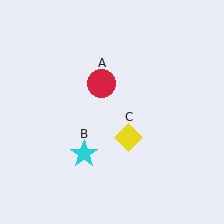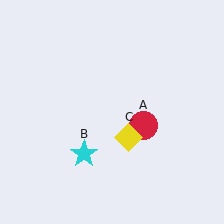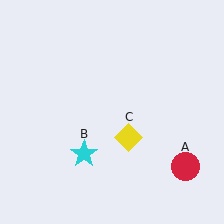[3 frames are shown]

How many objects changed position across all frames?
1 object changed position: red circle (object A).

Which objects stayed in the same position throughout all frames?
Cyan star (object B) and yellow diamond (object C) remained stationary.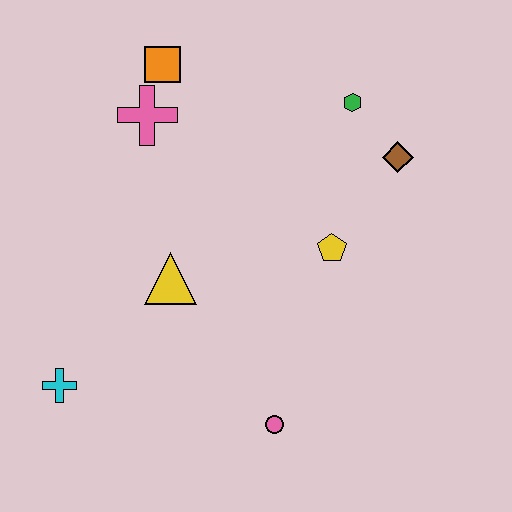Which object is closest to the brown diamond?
The green hexagon is closest to the brown diamond.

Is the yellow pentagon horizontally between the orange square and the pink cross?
No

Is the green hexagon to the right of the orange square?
Yes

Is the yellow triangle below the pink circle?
No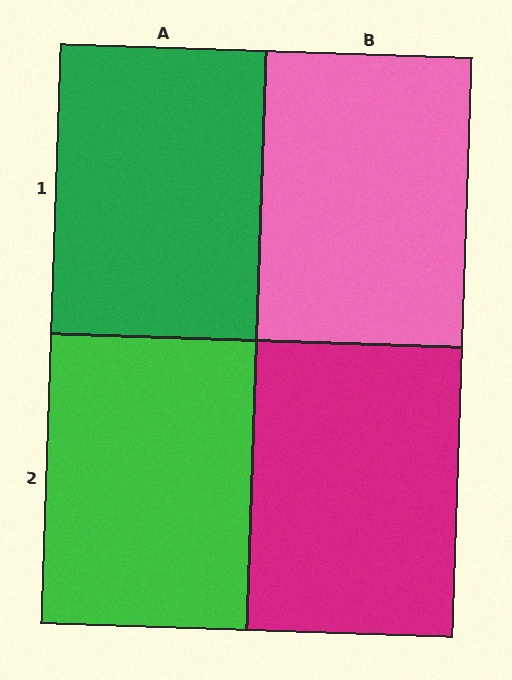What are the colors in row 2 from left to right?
Green, magenta.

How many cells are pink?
1 cell is pink.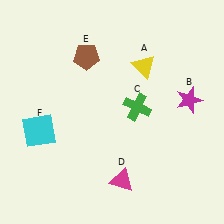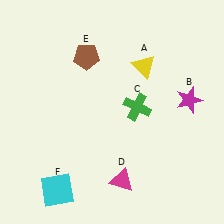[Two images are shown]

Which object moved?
The cyan square (F) moved down.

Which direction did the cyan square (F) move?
The cyan square (F) moved down.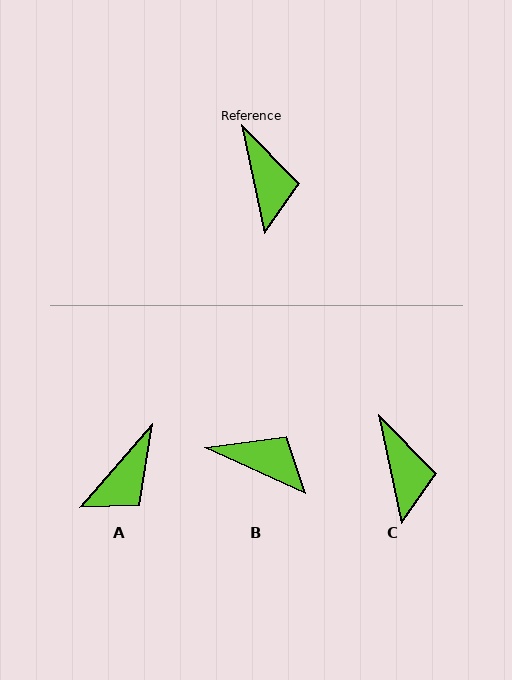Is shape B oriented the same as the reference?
No, it is off by about 53 degrees.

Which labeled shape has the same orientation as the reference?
C.